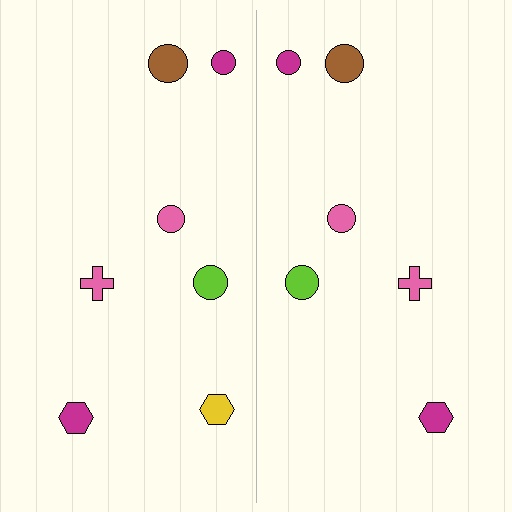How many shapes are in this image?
There are 13 shapes in this image.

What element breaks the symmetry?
A yellow hexagon is missing from the right side.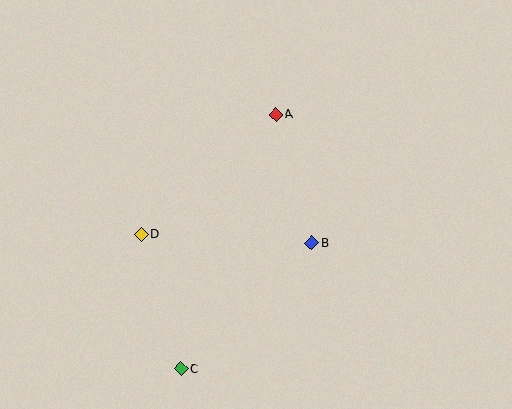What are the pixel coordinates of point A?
Point A is at (276, 115).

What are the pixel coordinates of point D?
Point D is at (141, 235).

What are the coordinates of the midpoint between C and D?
The midpoint between C and D is at (161, 302).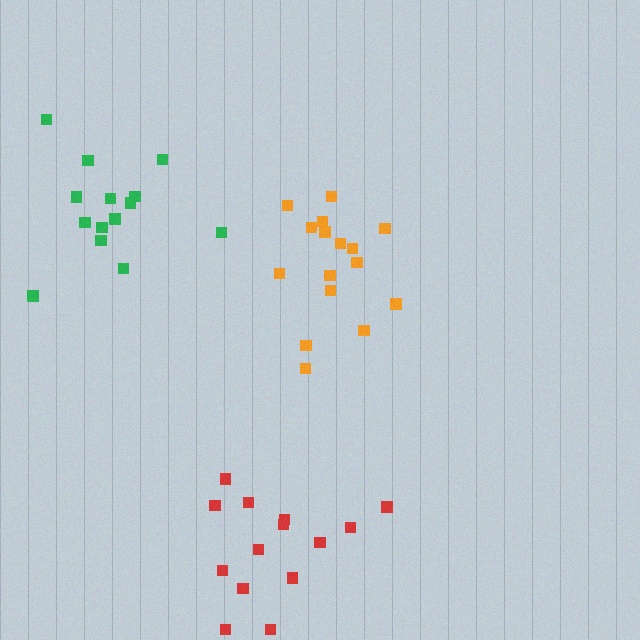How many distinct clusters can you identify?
There are 3 distinct clusters.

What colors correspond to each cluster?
The clusters are colored: green, red, orange.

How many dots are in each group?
Group 1: 14 dots, Group 2: 14 dots, Group 3: 16 dots (44 total).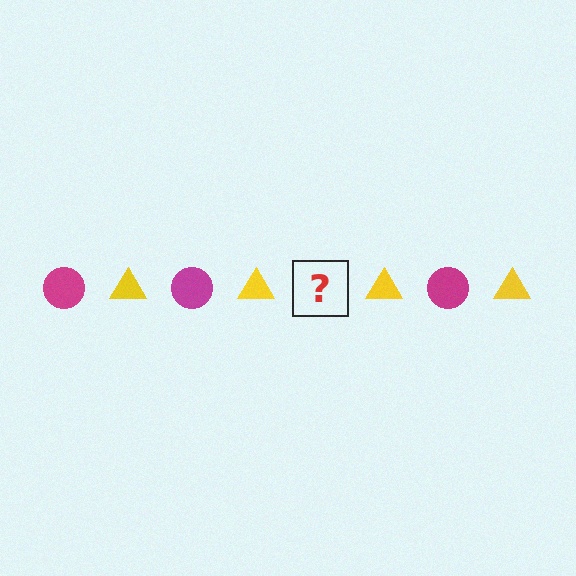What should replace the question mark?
The question mark should be replaced with a magenta circle.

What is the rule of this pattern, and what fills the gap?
The rule is that the pattern alternates between magenta circle and yellow triangle. The gap should be filled with a magenta circle.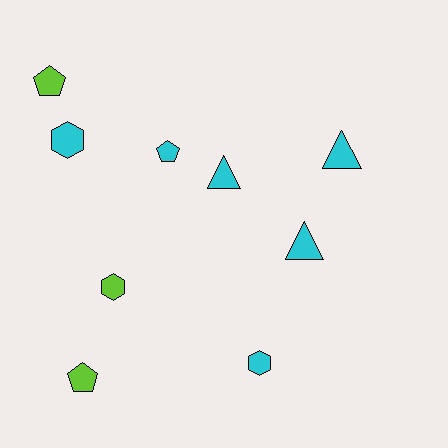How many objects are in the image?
There are 9 objects.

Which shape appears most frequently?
Pentagon, with 3 objects.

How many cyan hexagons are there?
There are 2 cyan hexagons.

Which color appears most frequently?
Cyan, with 6 objects.